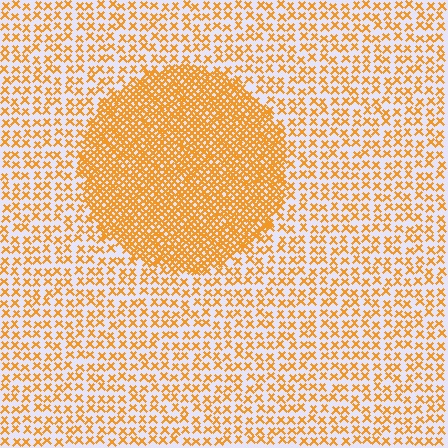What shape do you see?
I see a circle.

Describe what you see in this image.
The image contains small orange elements arranged at two different densities. A circle-shaped region is visible where the elements are more densely packed than the surrounding area.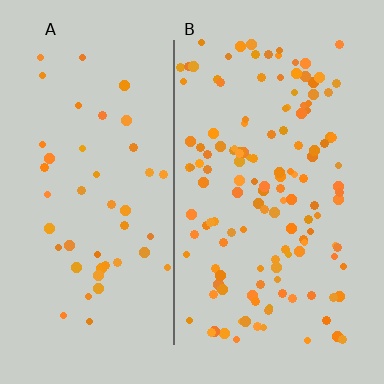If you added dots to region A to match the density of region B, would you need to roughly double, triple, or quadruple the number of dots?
Approximately triple.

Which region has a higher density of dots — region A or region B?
B (the right).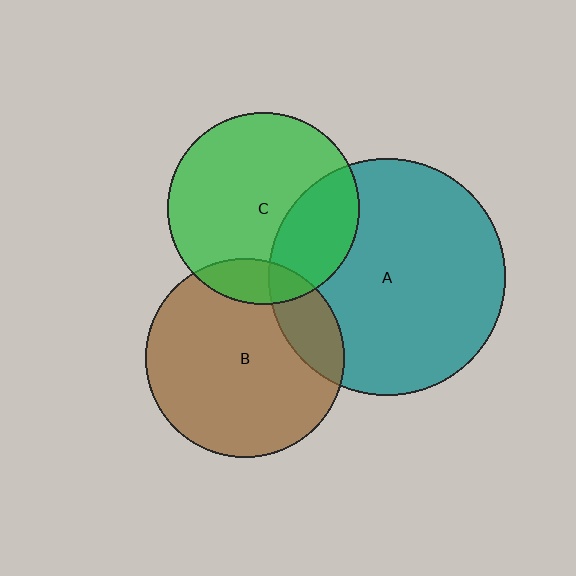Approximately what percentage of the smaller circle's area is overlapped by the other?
Approximately 15%.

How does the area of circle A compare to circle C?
Approximately 1.5 times.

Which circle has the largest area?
Circle A (teal).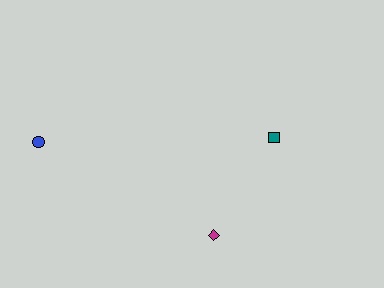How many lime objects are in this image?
There are no lime objects.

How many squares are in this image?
There is 1 square.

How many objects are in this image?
There are 3 objects.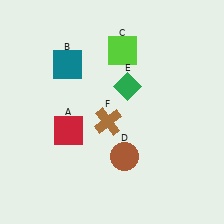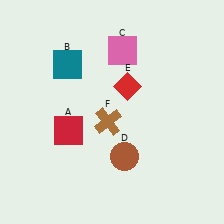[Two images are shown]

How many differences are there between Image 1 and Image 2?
There are 2 differences between the two images.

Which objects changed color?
C changed from lime to pink. E changed from green to red.